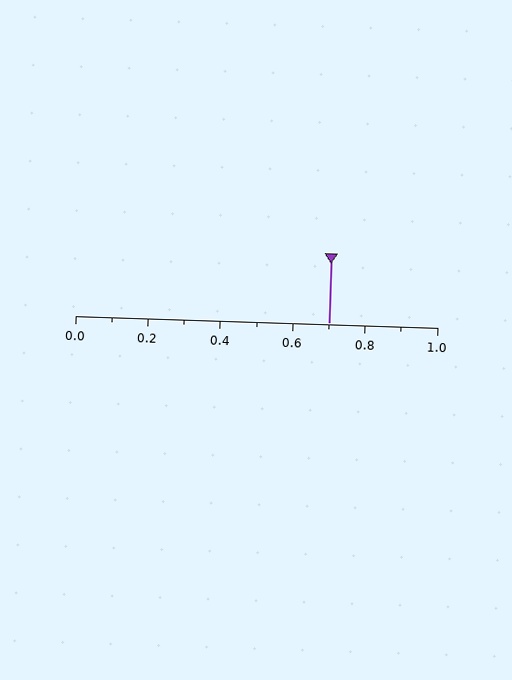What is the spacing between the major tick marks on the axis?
The major ticks are spaced 0.2 apart.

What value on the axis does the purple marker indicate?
The marker indicates approximately 0.7.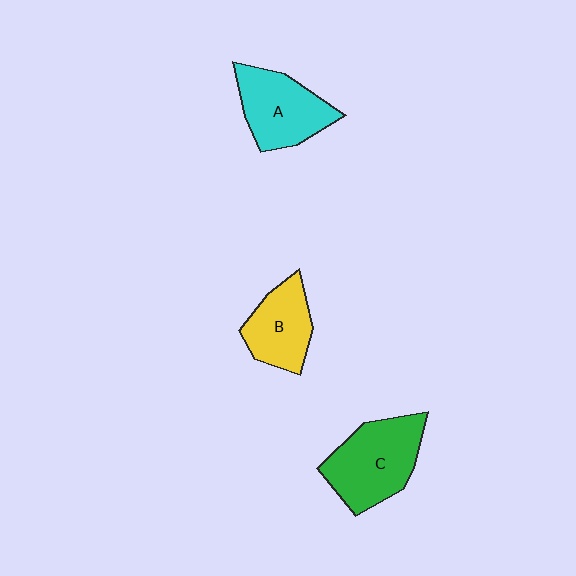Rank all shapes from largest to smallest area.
From largest to smallest: C (green), A (cyan), B (yellow).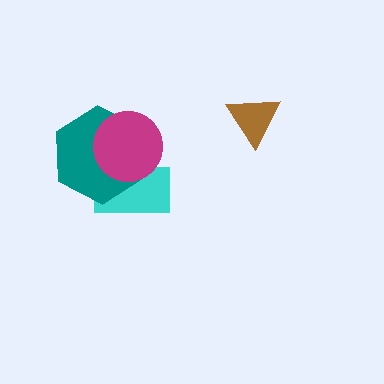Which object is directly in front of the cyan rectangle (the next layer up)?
The teal hexagon is directly in front of the cyan rectangle.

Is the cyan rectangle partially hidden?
Yes, it is partially covered by another shape.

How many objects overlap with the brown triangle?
0 objects overlap with the brown triangle.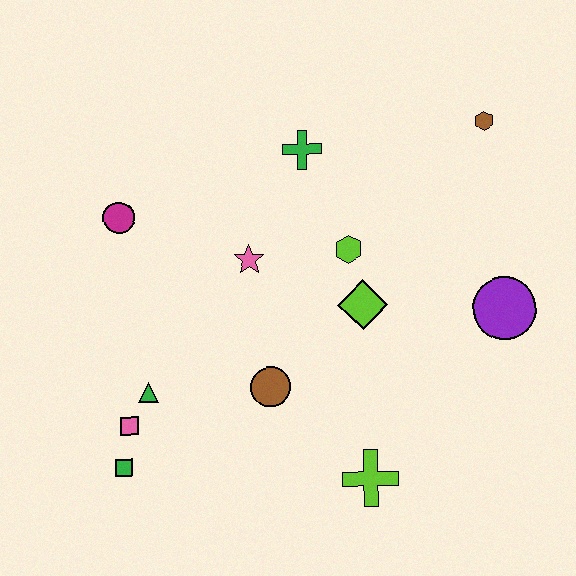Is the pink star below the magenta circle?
Yes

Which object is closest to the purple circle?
The lime diamond is closest to the purple circle.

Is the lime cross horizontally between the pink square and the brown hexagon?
Yes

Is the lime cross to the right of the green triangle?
Yes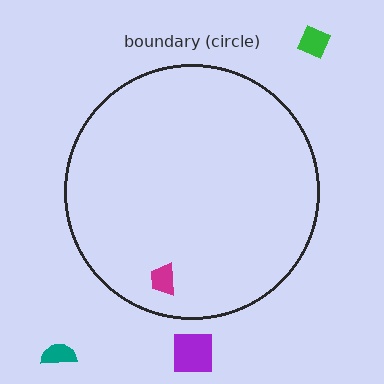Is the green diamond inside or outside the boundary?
Outside.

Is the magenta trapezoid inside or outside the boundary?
Inside.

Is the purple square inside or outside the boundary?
Outside.